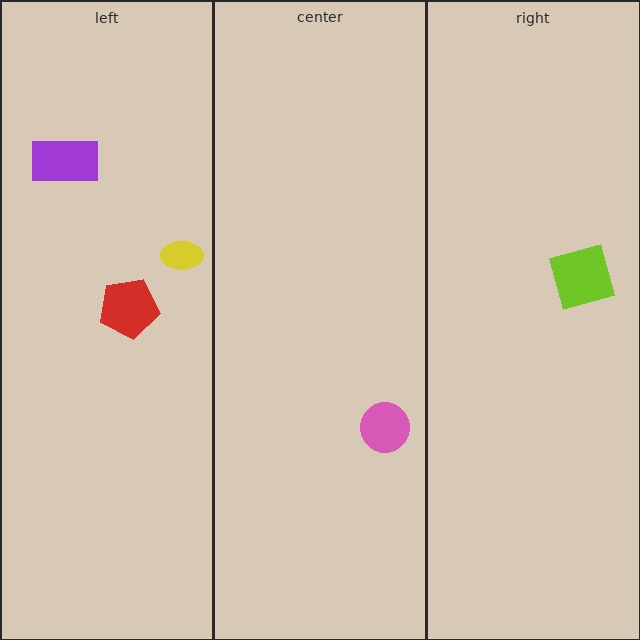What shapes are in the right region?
The lime square.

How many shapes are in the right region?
1.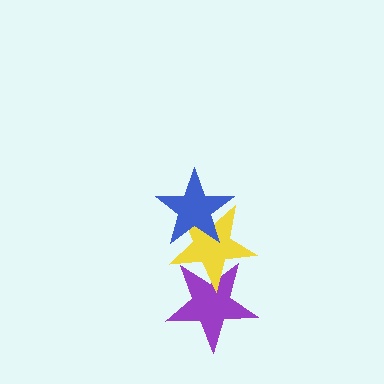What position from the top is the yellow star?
The yellow star is 2nd from the top.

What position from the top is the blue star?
The blue star is 1st from the top.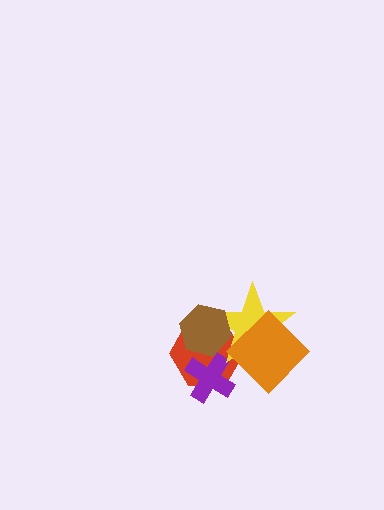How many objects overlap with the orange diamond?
2 objects overlap with the orange diamond.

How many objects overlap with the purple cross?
1 object overlaps with the purple cross.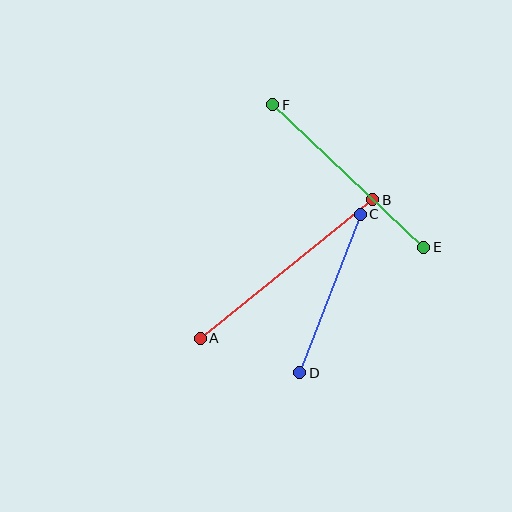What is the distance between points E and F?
The distance is approximately 207 pixels.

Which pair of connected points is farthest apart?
Points A and B are farthest apart.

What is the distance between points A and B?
The distance is approximately 221 pixels.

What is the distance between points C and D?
The distance is approximately 170 pixels.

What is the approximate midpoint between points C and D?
The midpoint is at approximately (330, 293) pixels.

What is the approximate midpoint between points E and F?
The midpoint is at approximately (348, 176) pixels.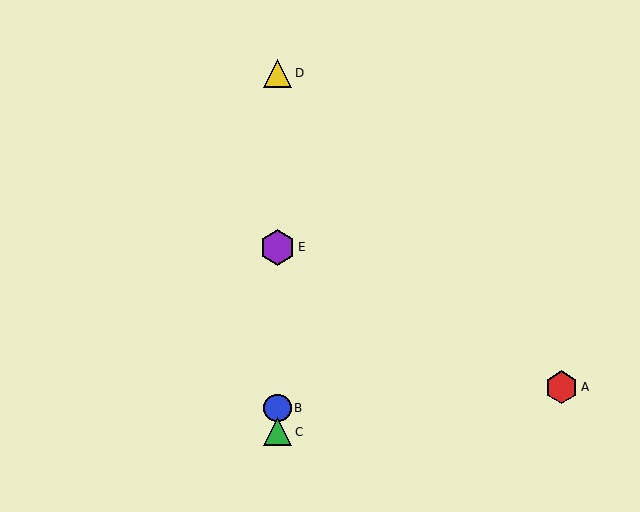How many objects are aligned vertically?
4 objects (B, C, D, E) are aligned vertically.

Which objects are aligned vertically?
Objects B, C, D, E are aligned vertically.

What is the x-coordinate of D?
Object D is at x≈277.